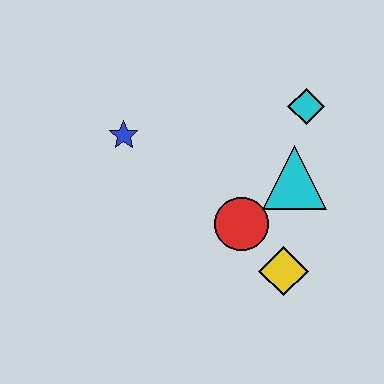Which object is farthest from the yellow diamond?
The blue star is farthest from the yellow diamond.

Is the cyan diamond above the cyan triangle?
Yes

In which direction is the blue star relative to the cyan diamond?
The blue star is to the left of the cyan diamond.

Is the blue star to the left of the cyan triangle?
Yes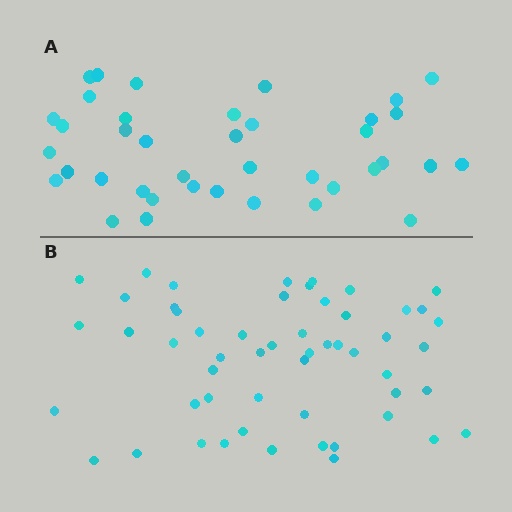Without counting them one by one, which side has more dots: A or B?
Region B (the bottom region) has more dots.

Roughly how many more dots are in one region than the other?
Region B has approximately 15 more dots than region A.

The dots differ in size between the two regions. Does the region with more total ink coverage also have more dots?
No. Region A has more total ink coverage because its dots are larger, but region B actually contains more individual dots. Total area can be misleading — the number of items is what matters here.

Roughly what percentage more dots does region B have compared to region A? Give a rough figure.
About 40% more.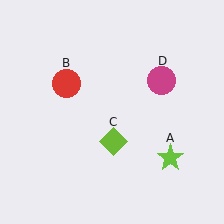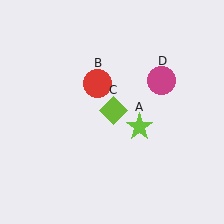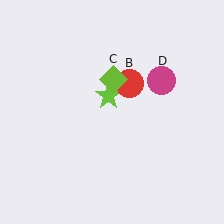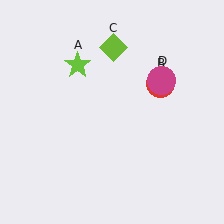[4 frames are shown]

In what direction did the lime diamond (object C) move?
The lime diamond (object C) moved up.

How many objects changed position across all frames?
3 objects changed position: lime star (object A), red circle (object B), lime diamond (object C).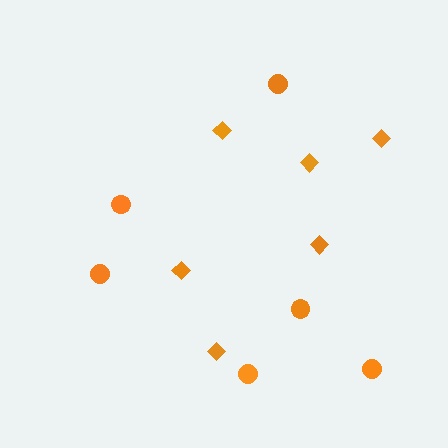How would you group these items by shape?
There are 2 groups: one group of diamonds (6) and one group of circles (6).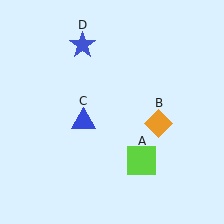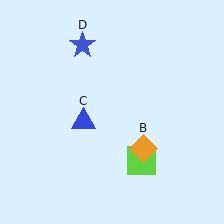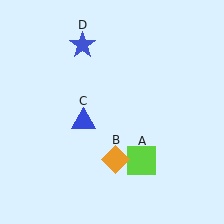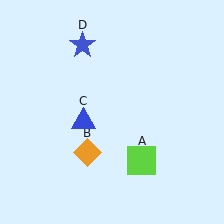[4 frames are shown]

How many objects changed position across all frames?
1 object changed position: orange diamond (object B).